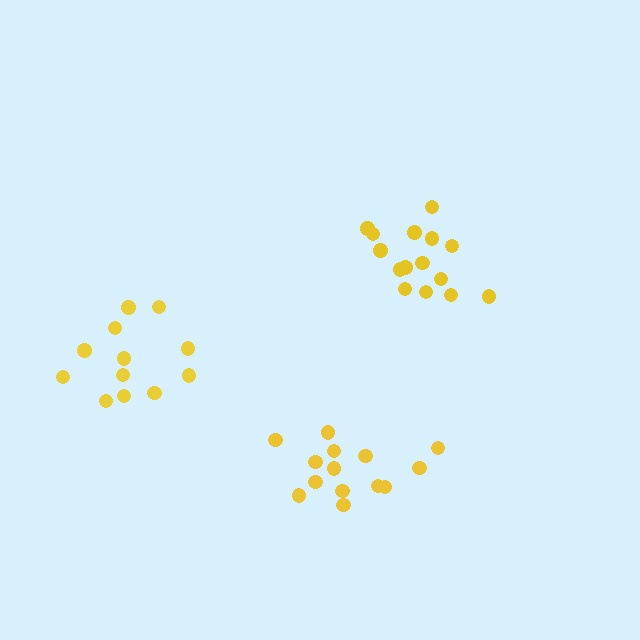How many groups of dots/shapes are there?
There are 3 groups.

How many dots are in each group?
Group 1: 15 dots, Group 2: 12 dots, Group 3: 14 dots (41 total).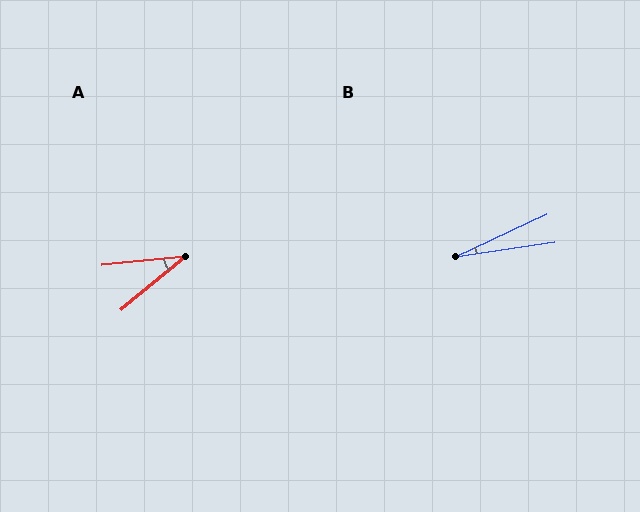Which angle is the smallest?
B, at approximately 17 degrees.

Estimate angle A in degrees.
Approximately 34 degrees.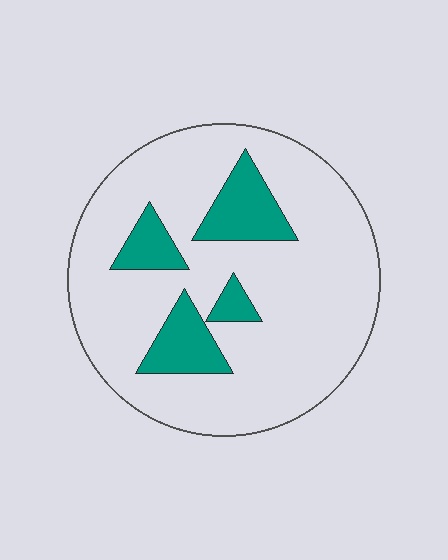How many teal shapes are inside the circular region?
4.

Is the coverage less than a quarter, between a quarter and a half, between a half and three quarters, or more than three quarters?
Less than a quarter.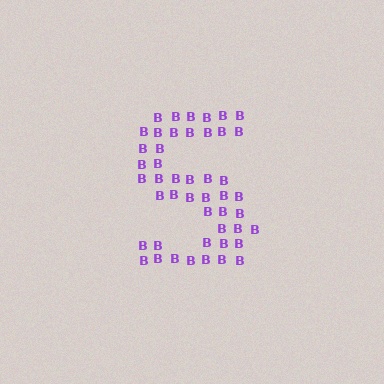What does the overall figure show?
The overall figure shows the letter S.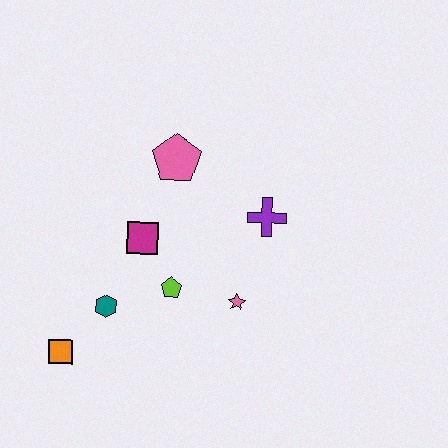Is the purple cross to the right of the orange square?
Yes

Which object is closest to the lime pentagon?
The magenta square is closest to the lime pentagon.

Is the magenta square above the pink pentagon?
No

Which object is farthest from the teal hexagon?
The purple cross is farthest from the teal hexagon.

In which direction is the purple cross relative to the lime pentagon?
The purple cross is to the right of the lime pentagon.